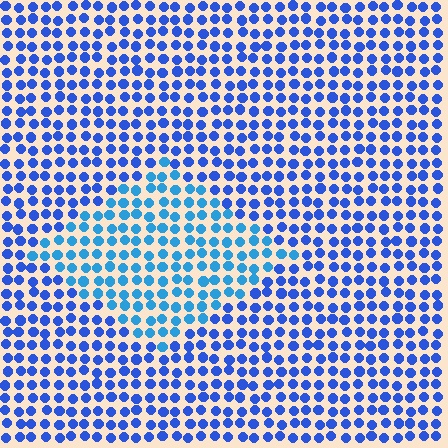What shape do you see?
I see a diamond.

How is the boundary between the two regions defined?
The boundary is defined purely by a slight shift in hue (about 25 degrees). Spacing, size, and orientation are identical on both sides.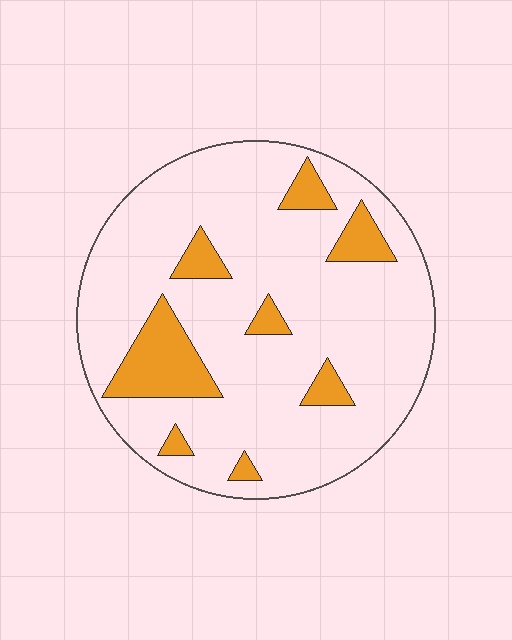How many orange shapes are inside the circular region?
8.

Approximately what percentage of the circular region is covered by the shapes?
Approximately 15%.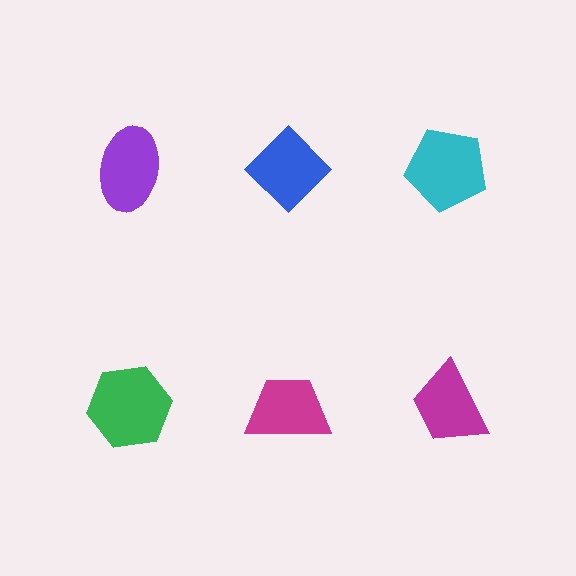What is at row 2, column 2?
A magenta trapezoid.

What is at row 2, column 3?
A magenta trapezoid.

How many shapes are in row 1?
3 shapes.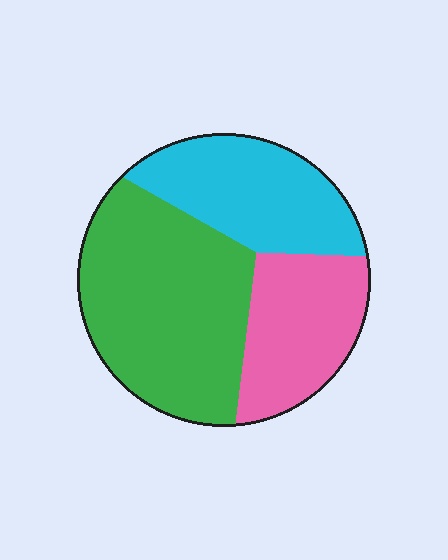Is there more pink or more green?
Green.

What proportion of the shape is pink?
Pink takes up about one quarter (1/4) of the shape.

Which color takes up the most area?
Green, at roughly 45%.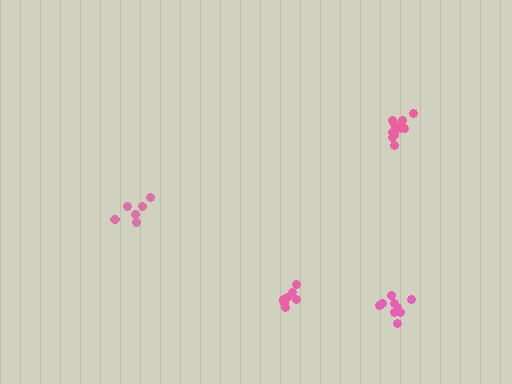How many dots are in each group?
Group 1: 6 dots, Group 2: 11 dots, Group 3: 9 dots, Group 4: 9 dots (35 total).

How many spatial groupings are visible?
There are 4 spatial groupings.